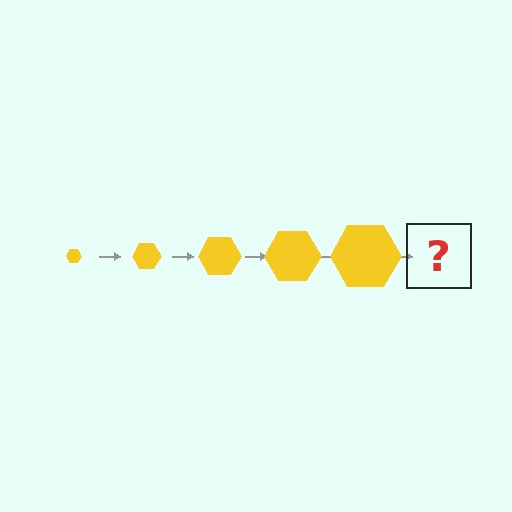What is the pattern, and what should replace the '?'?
The pattern is that the hexagon gets progressively larger each step. The '?' should be a yellow hexagon, larger than the previous one.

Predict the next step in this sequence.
The next step is a yellow hexagon, larger than the previous one.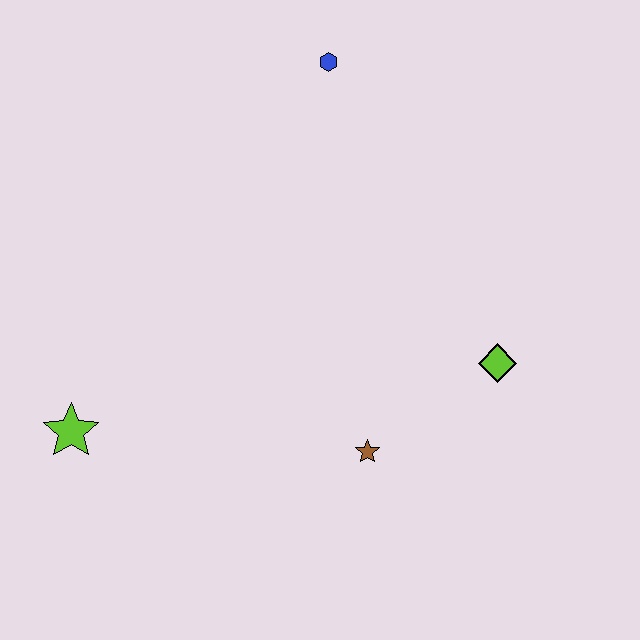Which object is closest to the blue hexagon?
The lime diamond is closest to the blue hexagon.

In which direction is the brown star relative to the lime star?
The brown star is to the right of the lime star.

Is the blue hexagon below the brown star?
No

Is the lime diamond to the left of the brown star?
No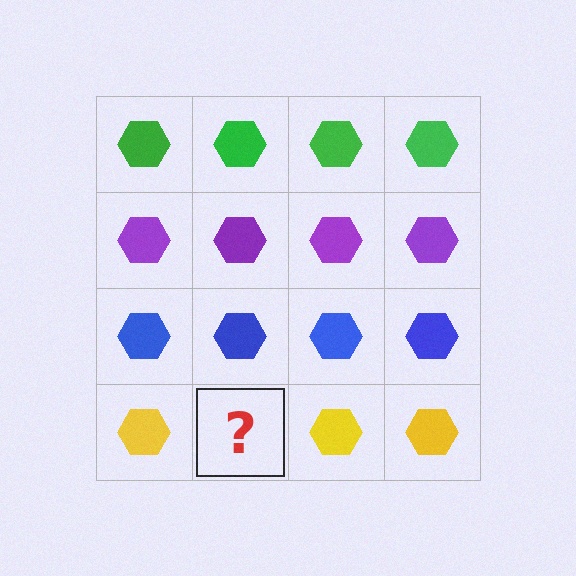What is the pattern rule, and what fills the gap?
The rule is that each row has a consistent color. The gap should be filled with a yellow hexagon.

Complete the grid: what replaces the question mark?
The question mark should be replaced with a yellow hexagon.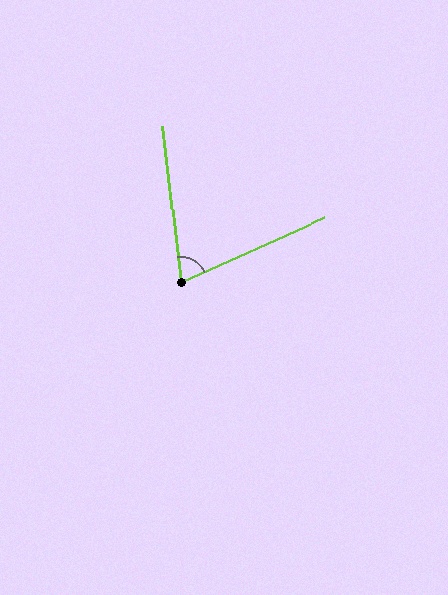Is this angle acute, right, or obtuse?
It is acute.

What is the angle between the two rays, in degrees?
Approximately 72 degrees.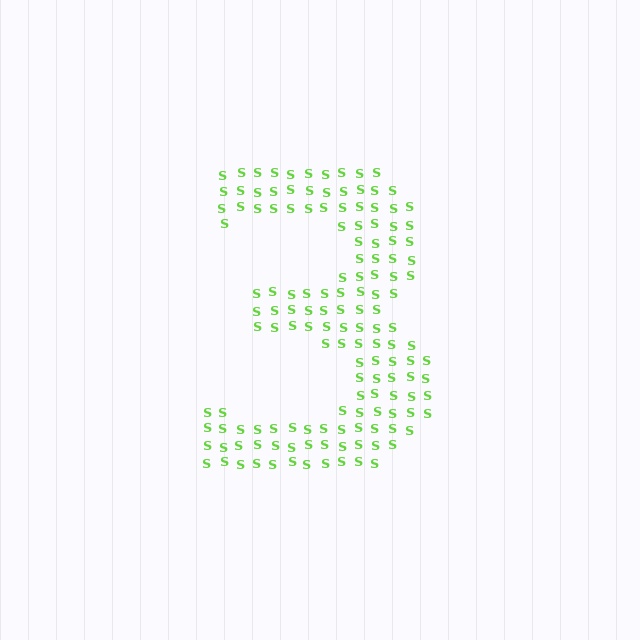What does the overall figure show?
The overall figure shows the digit 3.